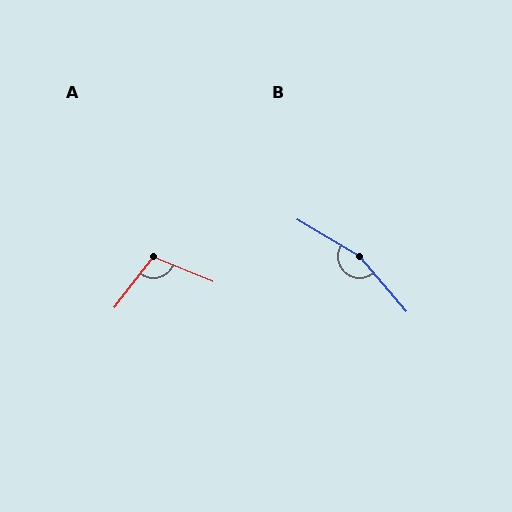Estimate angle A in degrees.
Approximately 105 degrees.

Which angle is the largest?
B, at approximately 160 degrees.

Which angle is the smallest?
A, at approximately 105 degrees.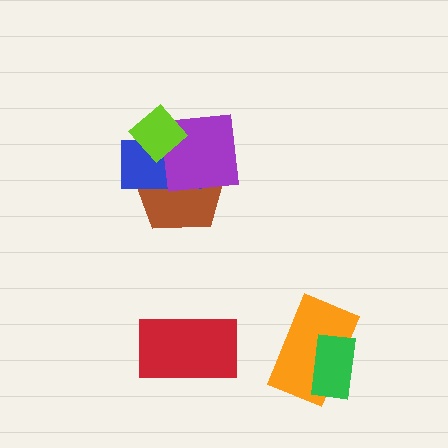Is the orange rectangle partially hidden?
Yes, it is partially covered by another shape.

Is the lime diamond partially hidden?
No, no other shape covers it.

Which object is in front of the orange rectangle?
The green rectangle is in front of the orange rectangle.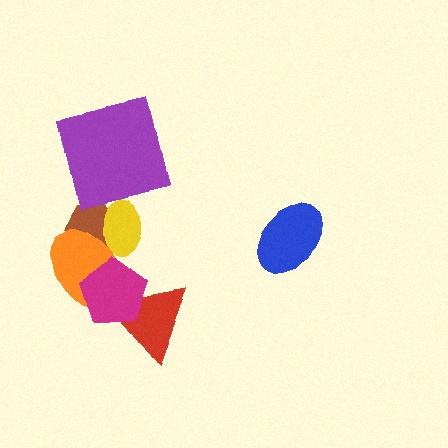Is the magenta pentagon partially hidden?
No, no other shape covers it.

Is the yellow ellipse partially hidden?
Yes, it is partially covered by another shape.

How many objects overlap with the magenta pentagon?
2 objects overlap with the magenta pentagon.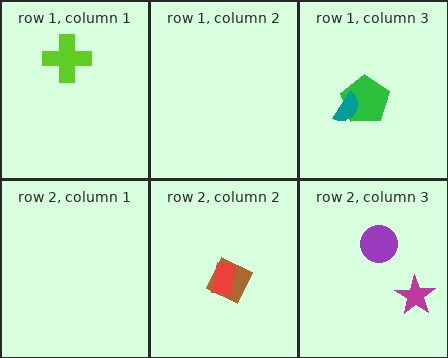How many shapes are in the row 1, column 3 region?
2.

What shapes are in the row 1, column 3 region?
The green pentagon, the teal semicircle.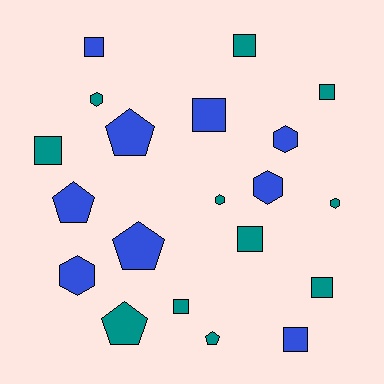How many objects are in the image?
There are 20 objects.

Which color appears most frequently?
Teal, with 11 objects.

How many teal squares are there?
There are 6 teal squares.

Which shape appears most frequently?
Square, with 9 objects.